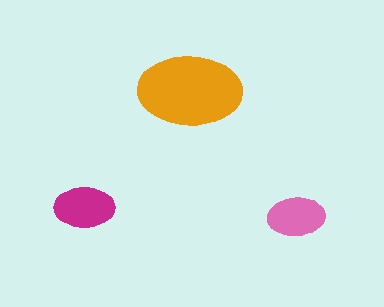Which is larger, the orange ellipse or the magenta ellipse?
The orange one.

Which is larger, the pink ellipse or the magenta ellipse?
The magenta one.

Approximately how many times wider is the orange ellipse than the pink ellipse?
About 2 times wider.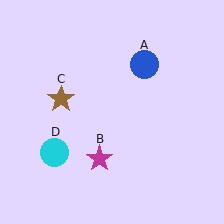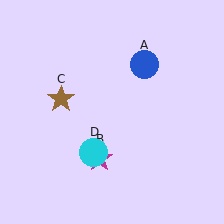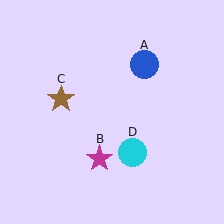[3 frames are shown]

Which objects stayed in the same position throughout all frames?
Blue circle (object A) and magenta star (object B) and brown star (object C) remained stationary.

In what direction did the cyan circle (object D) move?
The cyan circle (object D) moved right.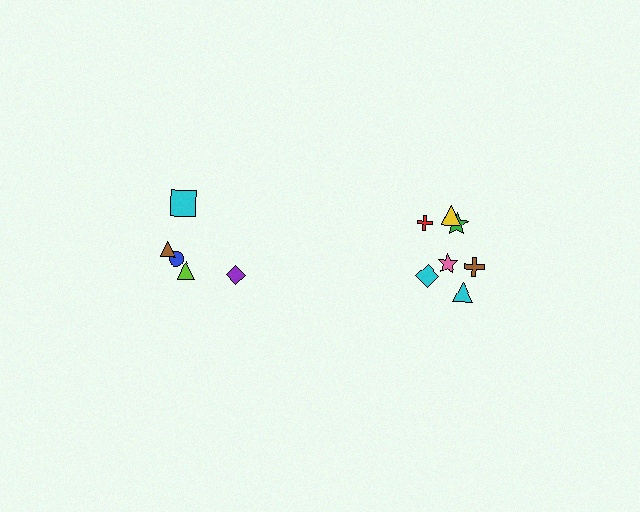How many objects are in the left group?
There are 5 objects.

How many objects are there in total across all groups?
There are 12 objects.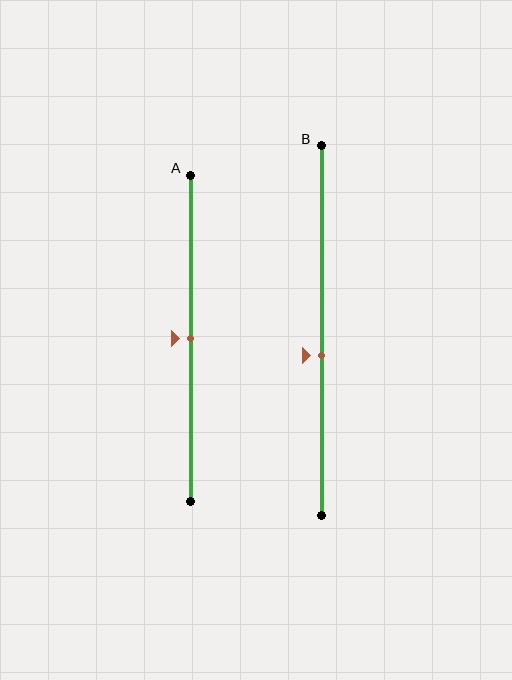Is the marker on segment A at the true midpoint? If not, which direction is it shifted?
Yes, the marker on segment A is at the true midpoint.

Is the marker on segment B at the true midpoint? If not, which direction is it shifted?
No, the marker on segment B is shifted downward by about 7% of the segment length.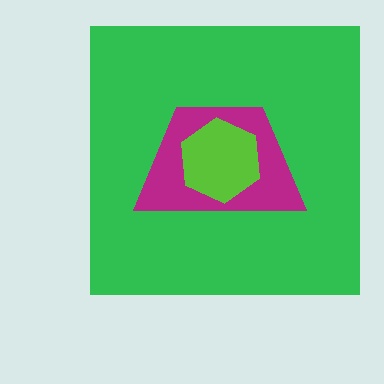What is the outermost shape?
The green square.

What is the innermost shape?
The lime hexagon.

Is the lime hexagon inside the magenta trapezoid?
Yes.